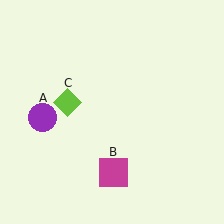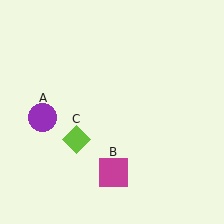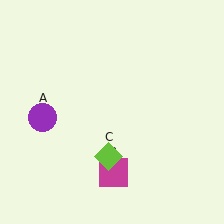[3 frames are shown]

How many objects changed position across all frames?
1 object changed position: lime diamond (object C).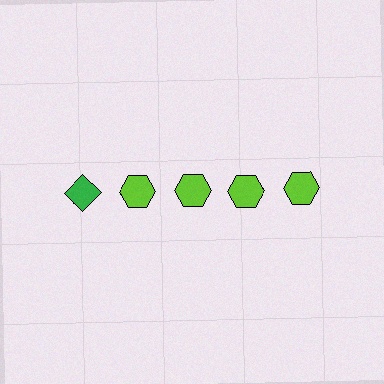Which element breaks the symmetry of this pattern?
The green diamond in the top row, leftmost column breaks the symmetry. All other shapes are lime hexagons.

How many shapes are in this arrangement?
There are 5 shapes arranged in a grid pattern.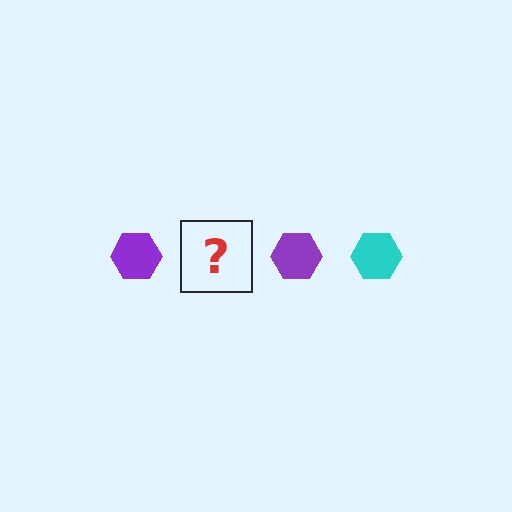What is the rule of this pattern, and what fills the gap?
The rule is that the pattern cycles through purple, cyan hexagons. The gap should be filled with a cyan hexagon.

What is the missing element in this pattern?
The missing element is a cyan hexagon.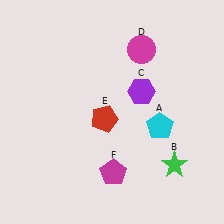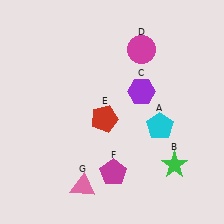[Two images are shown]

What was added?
A pink triangle (G) was added in Image 2.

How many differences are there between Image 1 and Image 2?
There is 1 difference between the two images.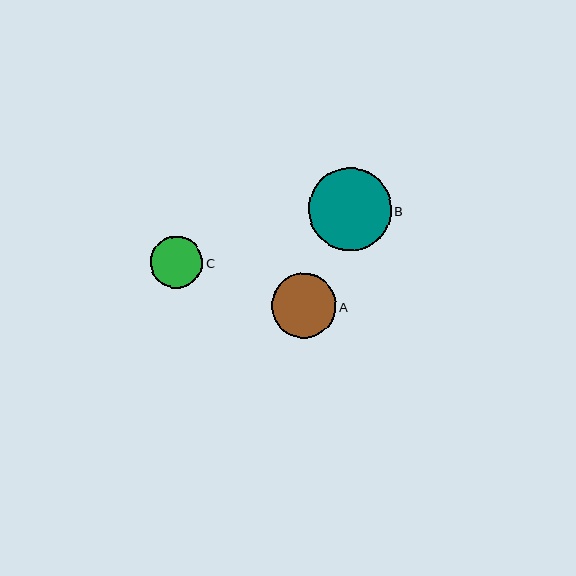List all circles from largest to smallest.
From largest to smallest: B, A, C.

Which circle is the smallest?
Circle C is the smallest with a size of approximately 52 pixels.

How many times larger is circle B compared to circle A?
Circle B is approximately 1.3 times the size of circle A.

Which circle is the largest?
Circle B is the largest with a size of approximately 83 pixels.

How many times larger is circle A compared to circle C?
Circle A is approximately 1.2 times the size of circle C.